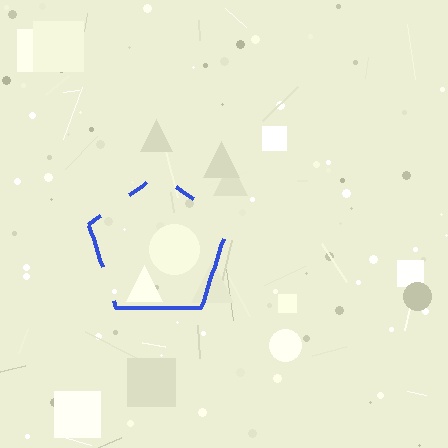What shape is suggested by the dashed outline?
The dashed outline suggests a pentagon.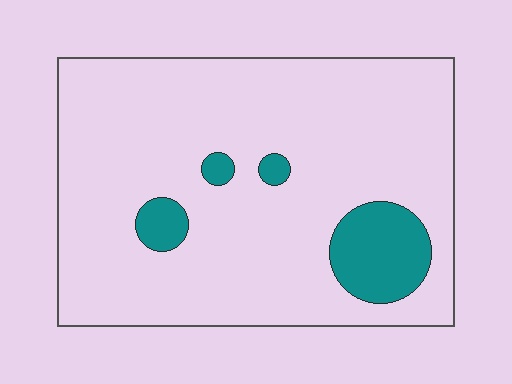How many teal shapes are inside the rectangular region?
4.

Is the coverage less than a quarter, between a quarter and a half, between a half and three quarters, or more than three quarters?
Less than a quarter.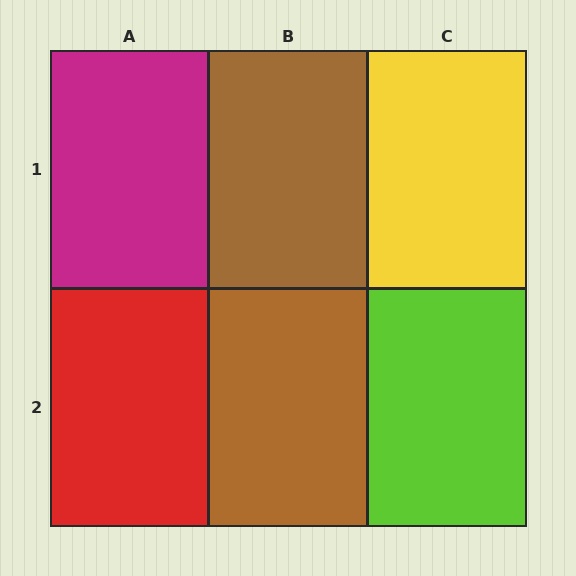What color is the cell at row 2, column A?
Red.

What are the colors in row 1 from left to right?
Magenta, brown, yellow.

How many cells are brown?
2 cells are brown.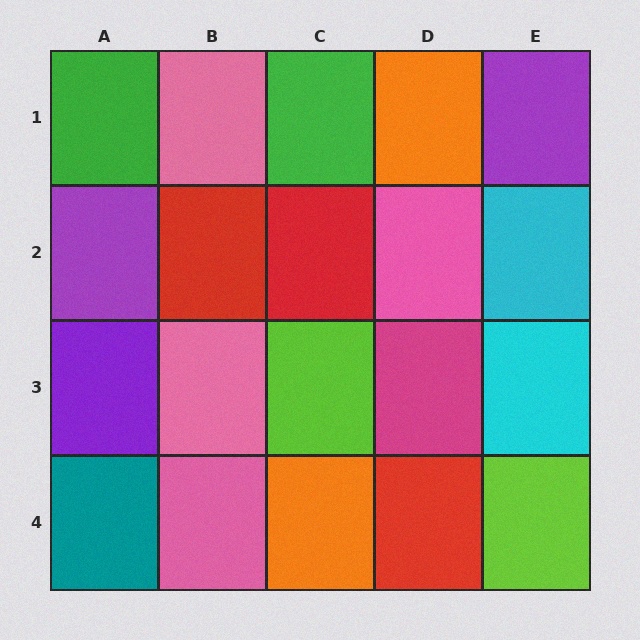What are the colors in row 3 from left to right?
Purple, pink, lime, magenta, cyan.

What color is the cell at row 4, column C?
Orange.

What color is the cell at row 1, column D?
Orange.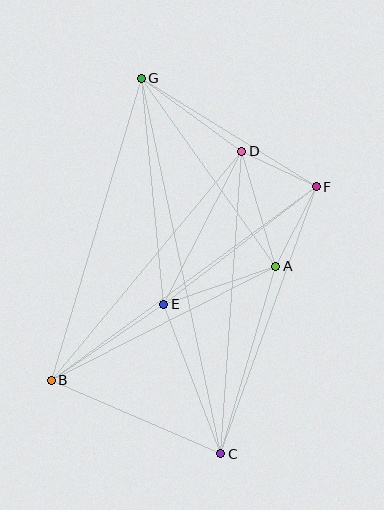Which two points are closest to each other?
Points D and F are closest to each other.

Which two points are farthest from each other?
Points C and G are farthest from each other.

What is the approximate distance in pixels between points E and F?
The distance between E and F is approximately 193 pixels.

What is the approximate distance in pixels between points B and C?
The distance between B and C is approximately 185 pixels.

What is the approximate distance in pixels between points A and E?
The distance between A and E is approximately 118 pixels.